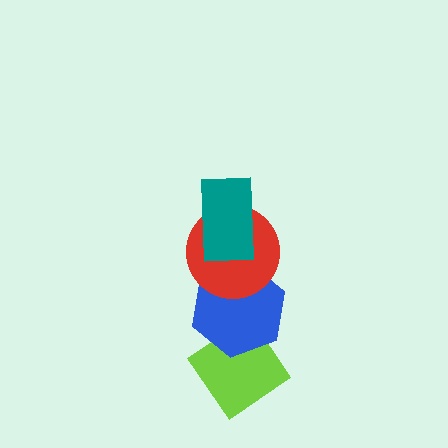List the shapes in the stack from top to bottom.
From top to bottom: the teal rectangle, the red circle, the blue hexagon, the lime diamond.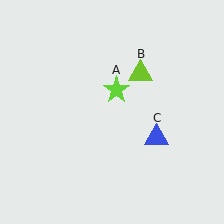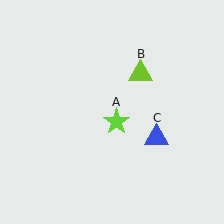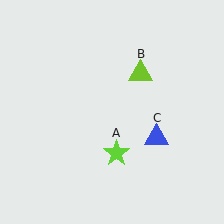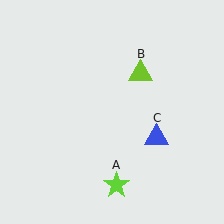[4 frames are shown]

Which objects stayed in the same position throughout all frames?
Lime triangle (object B) and blue triangle (object C) remained stationary.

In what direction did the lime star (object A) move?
The lime star (object A) moved down.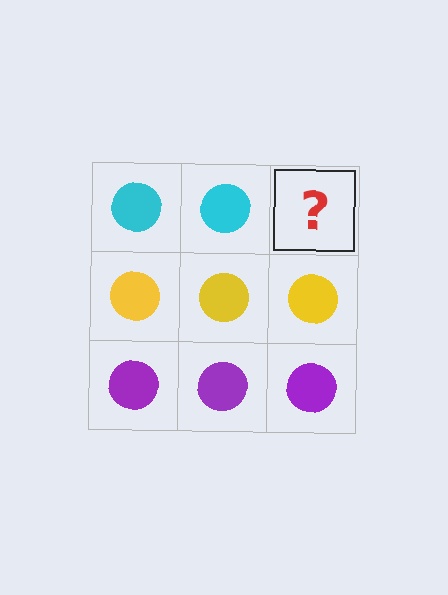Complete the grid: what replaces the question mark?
The question mark should be replaced with a cyan circle.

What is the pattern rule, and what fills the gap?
The rule is that each row has a consistent color. The gap should be filled with a cyan circle.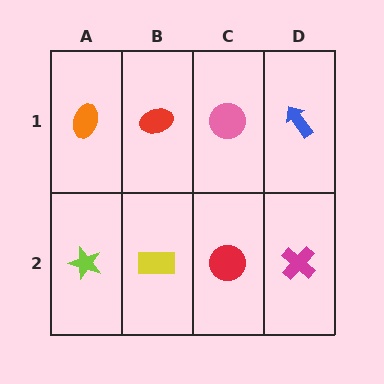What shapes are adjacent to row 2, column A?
An orange ellipse (row 1, column A), a yellow rectangle (row 2, column B).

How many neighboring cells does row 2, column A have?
2.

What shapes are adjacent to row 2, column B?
A red ellipse (row 1, column B), a lime star (row 2, column A), a red circle (row 2, column C).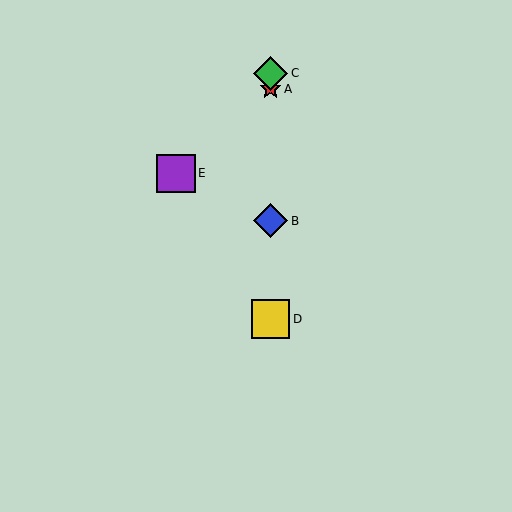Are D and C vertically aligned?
Yes, both are at x≈270.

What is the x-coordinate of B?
Object B is at x≈270.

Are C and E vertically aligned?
No, C is at x≈270 and E is at x≈176.